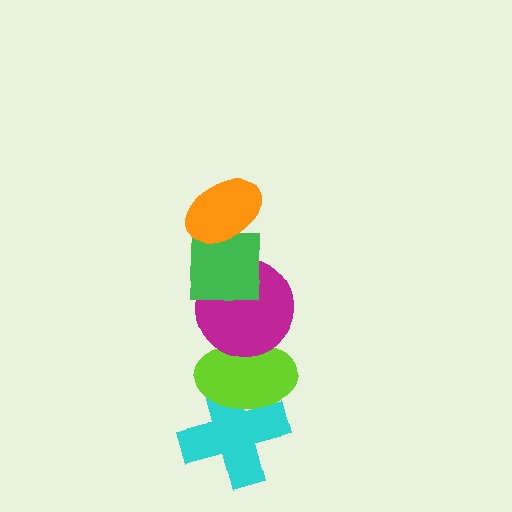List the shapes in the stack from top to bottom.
From top to bottom: the orange ellipse, the green square, the magenta circle, the lime ellipse, the cyan cross.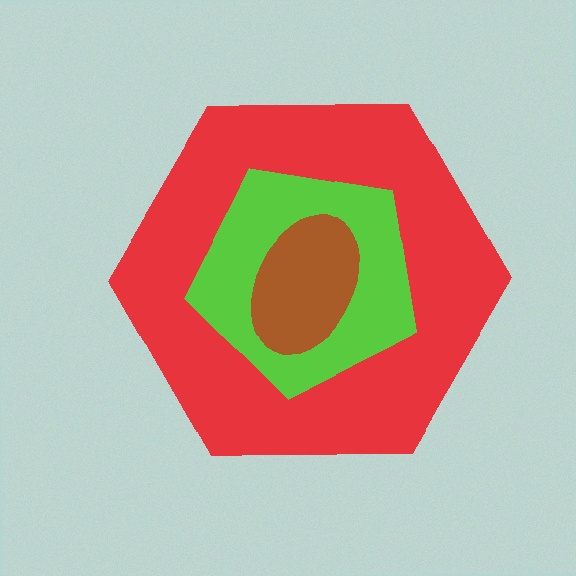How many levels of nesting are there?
3.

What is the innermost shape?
The brown ellipse.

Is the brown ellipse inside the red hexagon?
Yes.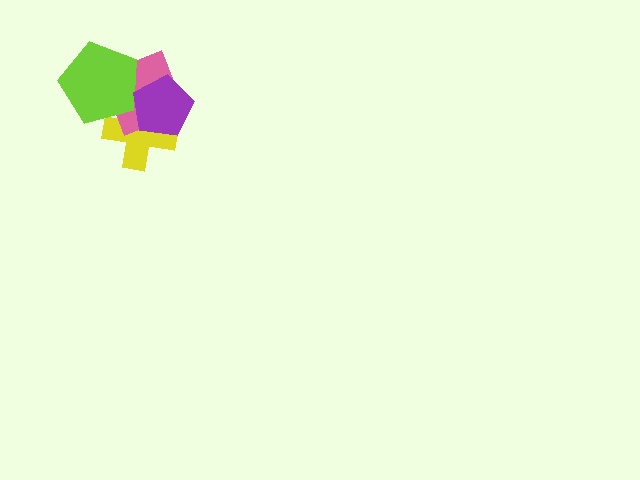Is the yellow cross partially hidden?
Yes, it is partially covered by another shape.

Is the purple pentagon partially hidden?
No, no other shape covers it.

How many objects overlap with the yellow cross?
3 objects overlap with the yellow cross.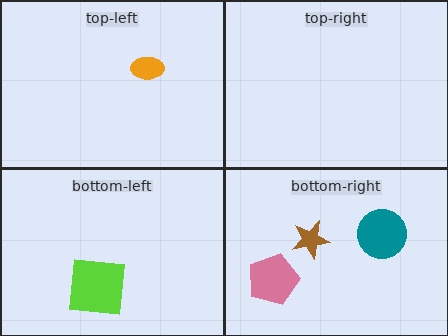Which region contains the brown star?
The bottom-right region.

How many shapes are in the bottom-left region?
1.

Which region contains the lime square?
The bottom-left region.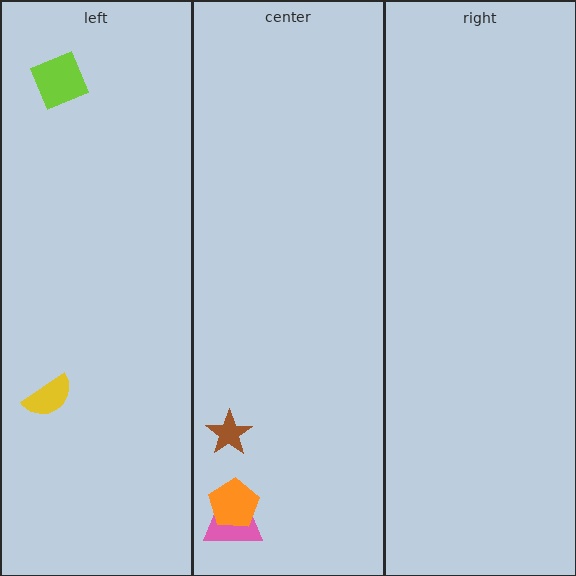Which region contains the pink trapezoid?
The center region.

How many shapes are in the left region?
2.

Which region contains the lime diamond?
The left region.